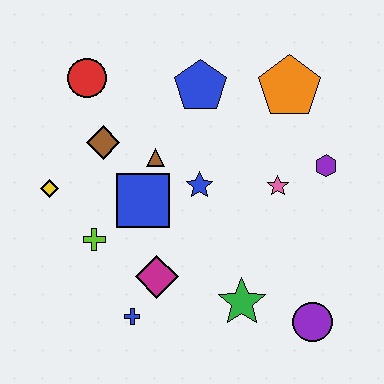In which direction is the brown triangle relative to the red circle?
The brown triangle is below the red circle.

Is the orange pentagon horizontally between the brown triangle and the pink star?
No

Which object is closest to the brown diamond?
The brown triangle is closest to the brown diamond.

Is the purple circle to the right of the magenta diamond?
Yes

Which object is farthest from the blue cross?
The orange pentagon is farthest from the blue cross.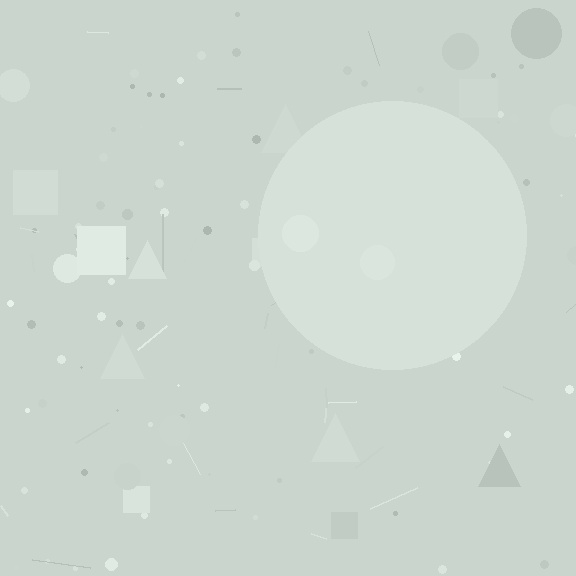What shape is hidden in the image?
A circle is hidden in the image.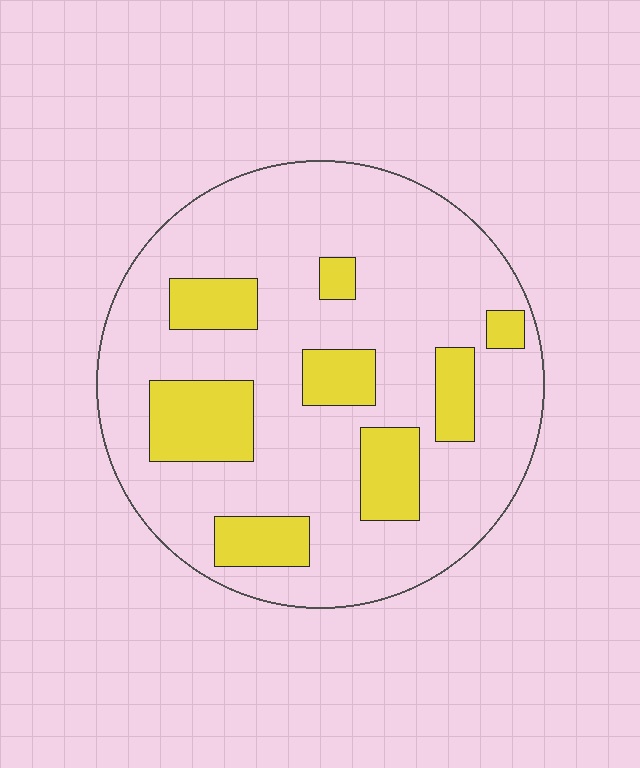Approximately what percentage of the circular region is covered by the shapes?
Approximately 20%.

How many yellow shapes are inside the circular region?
8.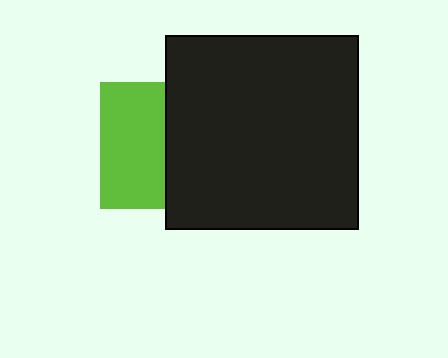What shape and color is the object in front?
The object in front is a black square.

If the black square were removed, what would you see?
You would see the complete lime square.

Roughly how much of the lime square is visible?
About half of it is visible (roughly 52%).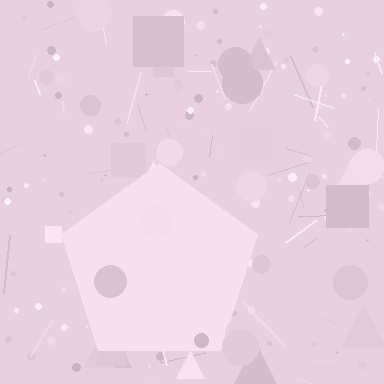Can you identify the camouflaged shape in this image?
The camouflaged shape is a pentagon.